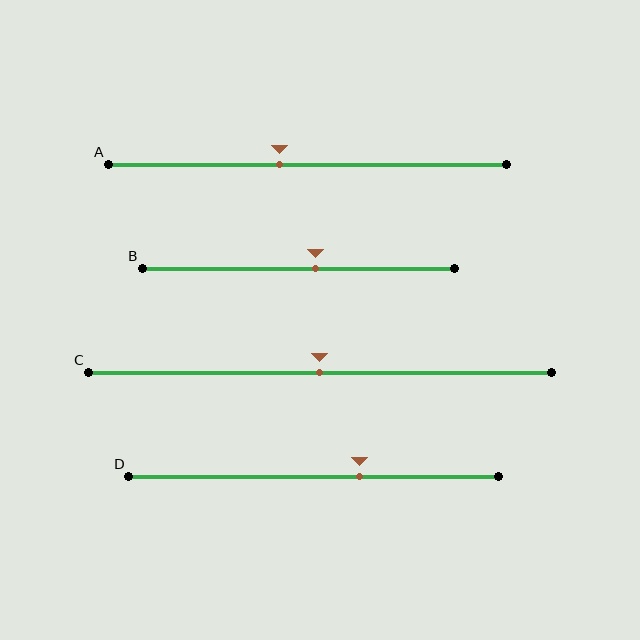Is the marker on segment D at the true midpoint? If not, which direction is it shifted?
No, the marker on segment D is shifted to the right by about 12% of the segment length.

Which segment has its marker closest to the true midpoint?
Segment C has its marker closest to the true midpoint.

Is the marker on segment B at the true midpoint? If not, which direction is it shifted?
No, the marker on segment B is shifted to the right by about 5% of the segment length.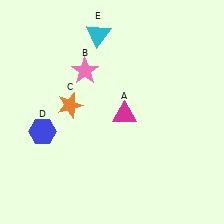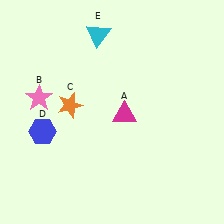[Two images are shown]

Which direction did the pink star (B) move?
The pink star (B) moved left.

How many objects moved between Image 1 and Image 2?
1 object moved between the two images.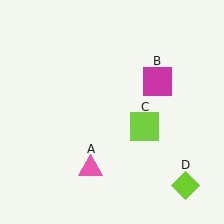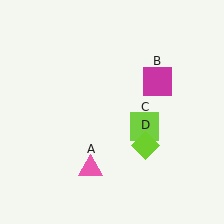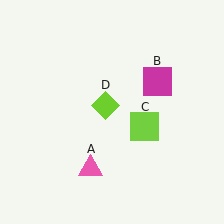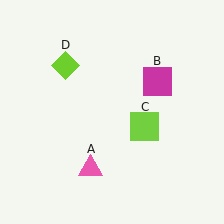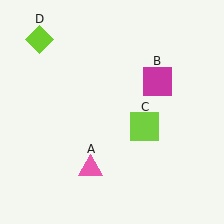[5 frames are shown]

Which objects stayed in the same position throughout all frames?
Pink triangle (object A) and magenta square (object B) and lime square (object C) remained stationary.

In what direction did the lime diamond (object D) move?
The lime diamond (object D) moved up and to the left.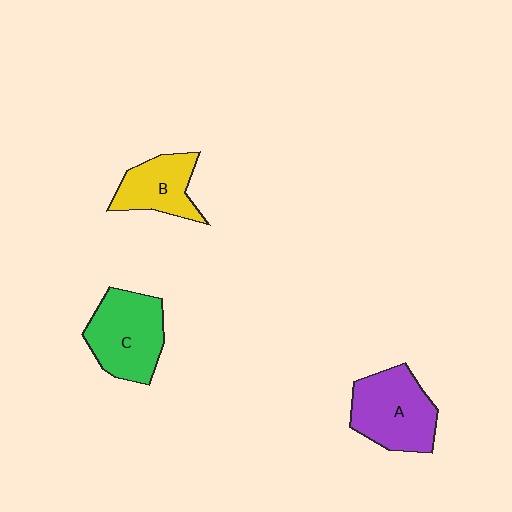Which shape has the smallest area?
Shape B (yellow).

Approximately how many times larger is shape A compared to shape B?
Approximately 1.4 times.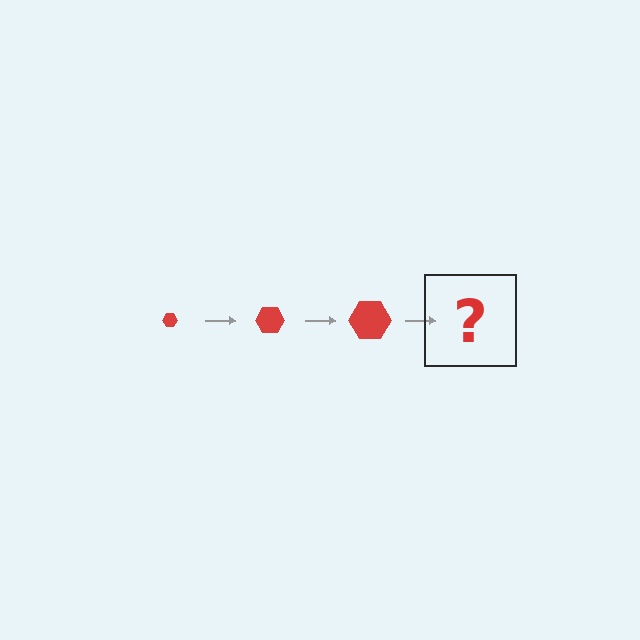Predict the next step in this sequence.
The next step is a red hexagon, larger than the previous one.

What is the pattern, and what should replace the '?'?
The pattern is that the hexagon gets progressively larger each step. The '?' should be a red hexagon, larger than the previous one.